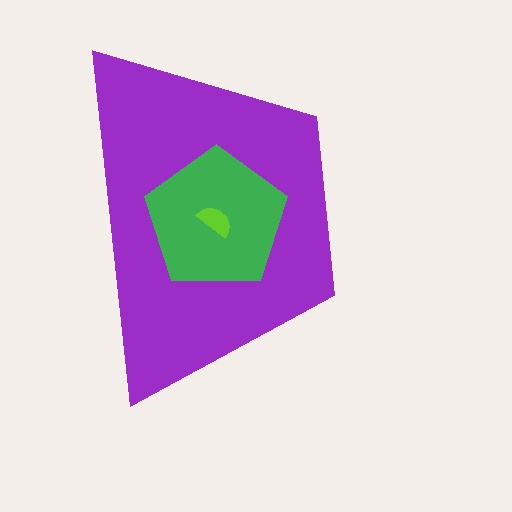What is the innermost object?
The lime semicircle.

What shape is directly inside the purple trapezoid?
The green pentagon.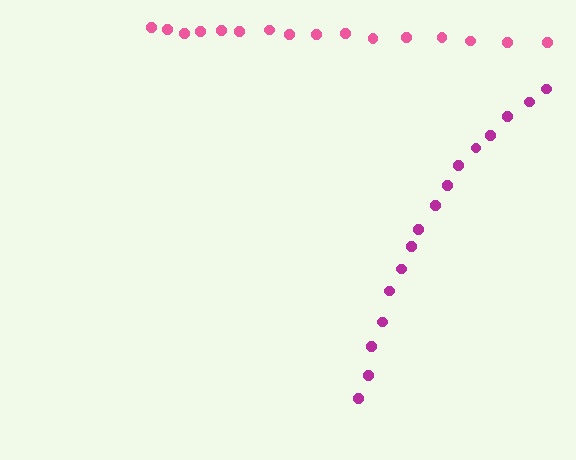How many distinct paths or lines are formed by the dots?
There are 2 distinct paths.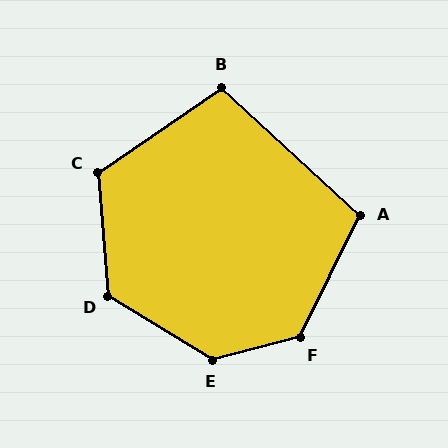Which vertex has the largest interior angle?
E, at approximately 134 degrees.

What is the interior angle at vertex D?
Approximately 126 degrees (obtuse).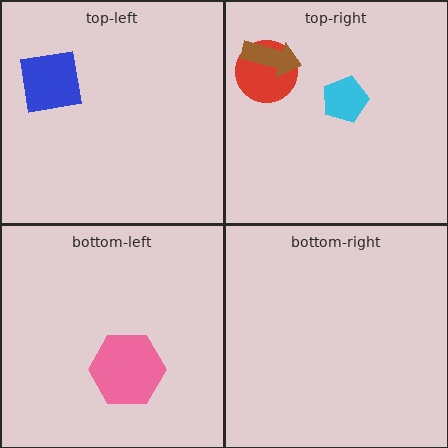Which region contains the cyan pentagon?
The top-right region.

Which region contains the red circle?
The top-right region.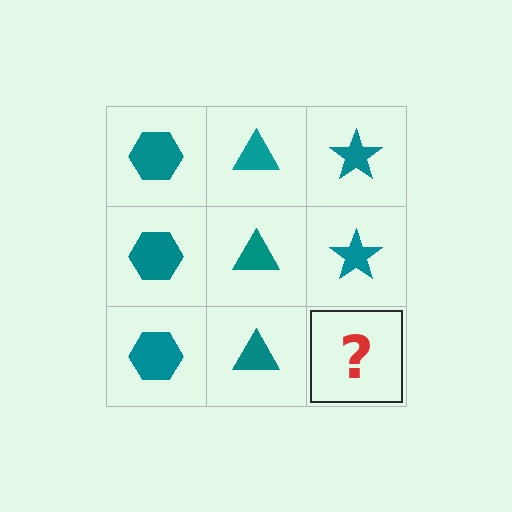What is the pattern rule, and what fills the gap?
The rule is that each column has a consistent shape. The gap should be filled with a teal star.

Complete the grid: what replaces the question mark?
The question mark should be replaced with a teal star.